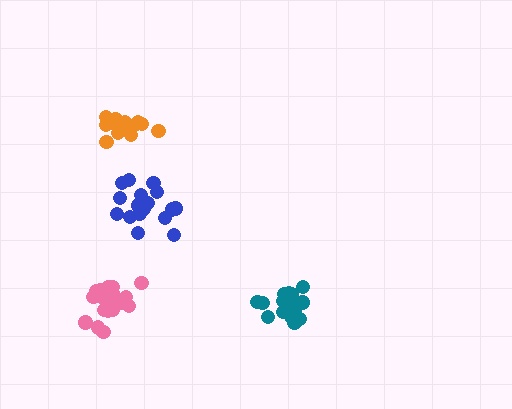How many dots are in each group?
Group 1: 15 dots, Group 2: 17 dots, Group 3: 20 dots, Group 4: 18 dots (70 total).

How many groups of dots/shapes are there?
There are 4 groups.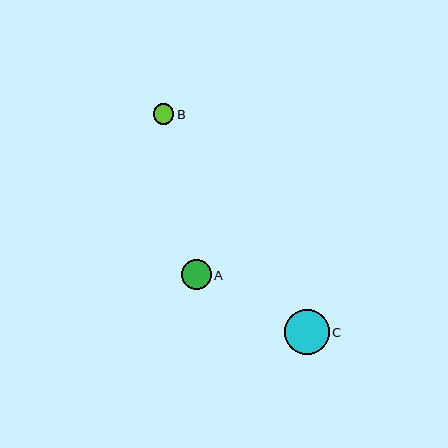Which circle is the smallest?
Circle B is the smallest with a size of approximately 20 pixels.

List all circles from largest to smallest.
From largest to smallest: C, A, B.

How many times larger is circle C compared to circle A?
Circle C is approximately 1.5 times the size of circle A.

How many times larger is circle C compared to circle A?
Circle C is approximately 1.5 times the size of circle A.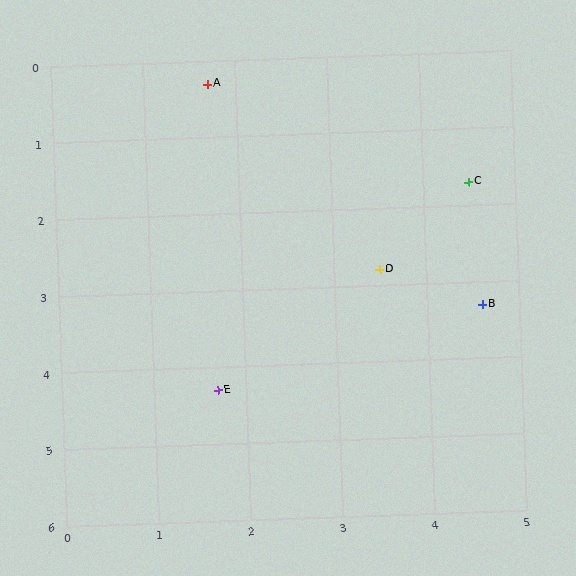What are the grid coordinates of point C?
Point C is at approximately (4.5, 1.7).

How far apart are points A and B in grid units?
Points A and B are about 4.2 grid units apart.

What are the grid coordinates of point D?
Point D is at approximately (3.5, 2.8).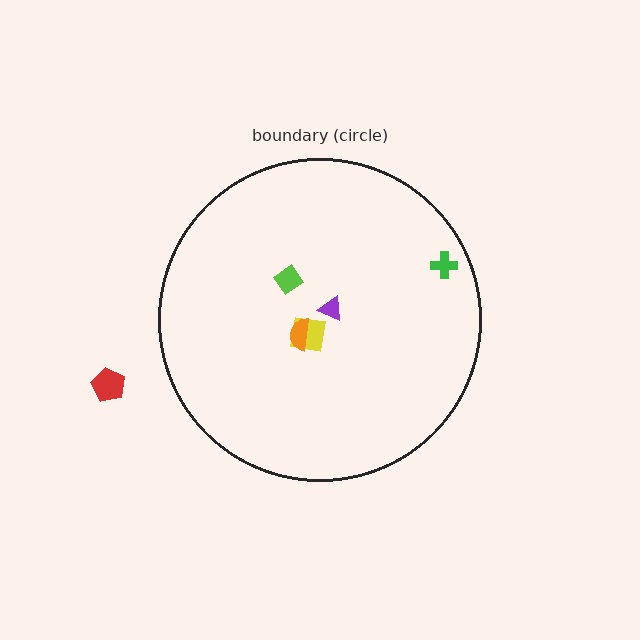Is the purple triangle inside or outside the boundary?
Inside.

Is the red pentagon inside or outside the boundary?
Outside.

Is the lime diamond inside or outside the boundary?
Inside.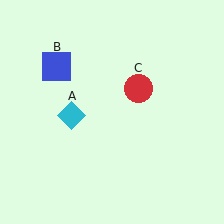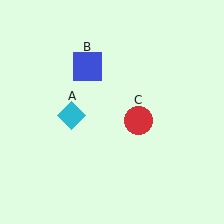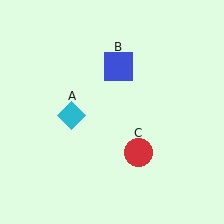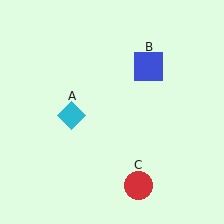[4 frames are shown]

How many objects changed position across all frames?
2 objects changed position: blue square (object B), red circle (object C).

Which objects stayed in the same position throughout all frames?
Cyan diamond (object A) remained stationary.